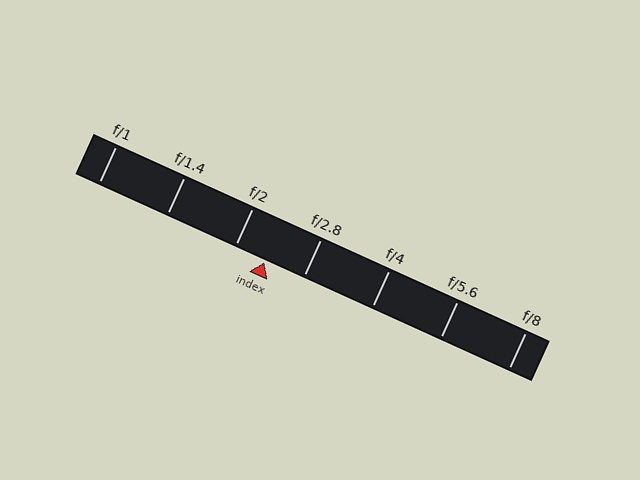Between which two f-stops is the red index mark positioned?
The index mark is between f/2 and f/2.8.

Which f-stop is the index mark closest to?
The index mark is closest to f/2.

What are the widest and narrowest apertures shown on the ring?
The widest aperture shown is f/1 and the narrowest is f/8.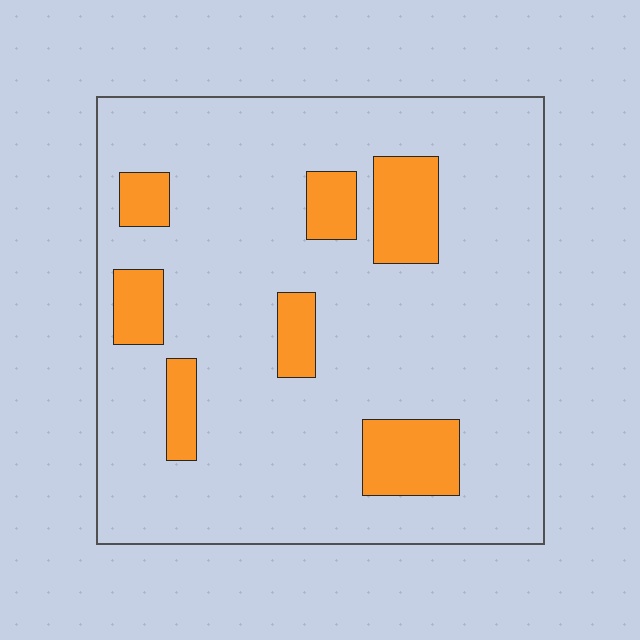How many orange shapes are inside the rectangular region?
7.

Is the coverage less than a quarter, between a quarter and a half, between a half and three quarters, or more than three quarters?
Less than a quarter.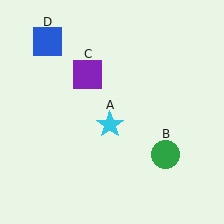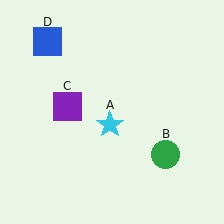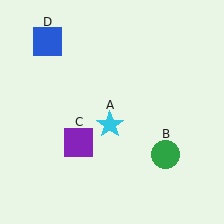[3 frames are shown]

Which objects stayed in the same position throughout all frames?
Cyan star (object A) and green circle (object B) and blue square (object D) remained stationary.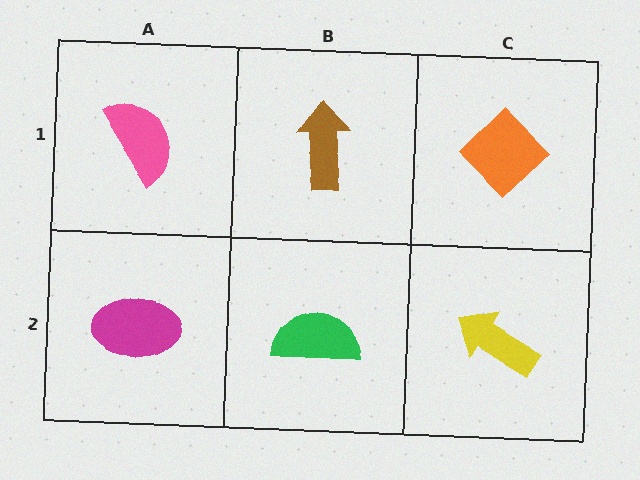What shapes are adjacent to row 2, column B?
A brown arrow (row 1, column B), a magenta ellipse (row 2, column A), a yellow arrow (row 2, column C).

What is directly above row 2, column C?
An orange diamond.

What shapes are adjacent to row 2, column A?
A pink semicircle (row 1, column A), a green semicircle (row 2, column B).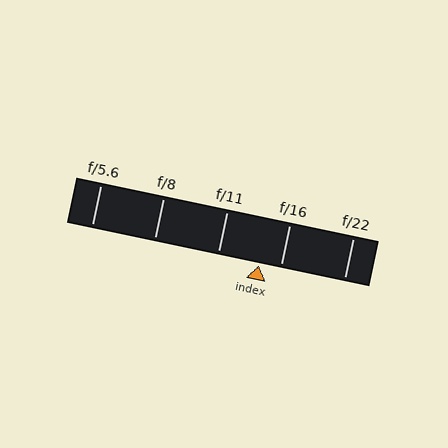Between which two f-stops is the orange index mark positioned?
The index mark is between f/11 and f/16.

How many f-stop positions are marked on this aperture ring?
There are 5 f-stop positions marked.